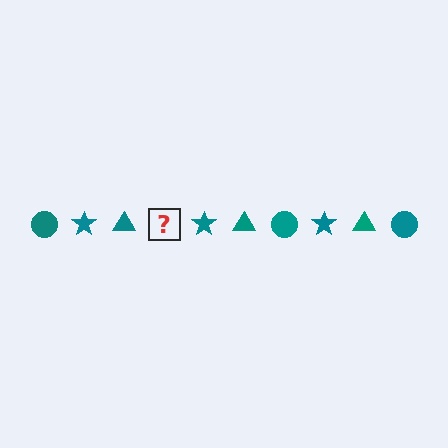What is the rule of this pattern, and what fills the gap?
The rule is that the pattern cycles through circle, star, triangle shapes in teal. The gap should be filled with a teal circle.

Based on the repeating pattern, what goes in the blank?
The blank should be a teal circle.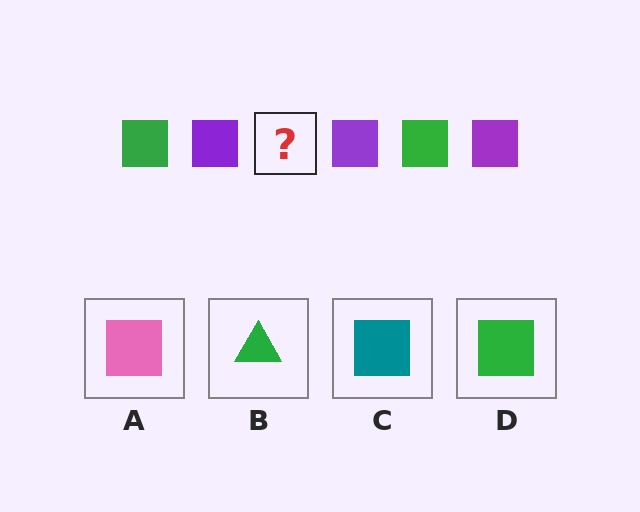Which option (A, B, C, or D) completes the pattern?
D.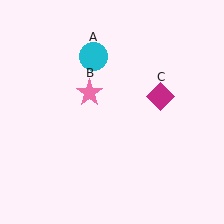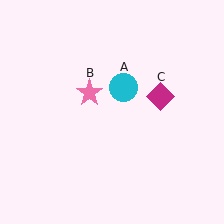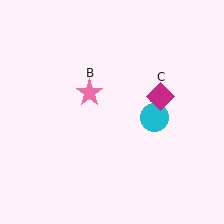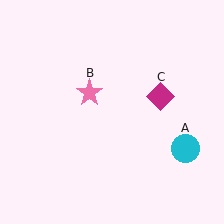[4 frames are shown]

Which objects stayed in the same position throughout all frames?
Pink star (object B) and magenta diamond (object C) remained stationary.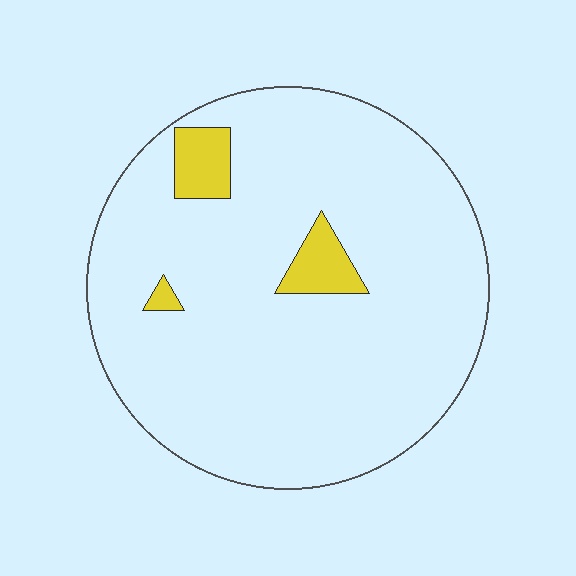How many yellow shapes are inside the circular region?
3.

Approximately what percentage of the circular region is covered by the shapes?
Approximately 5%.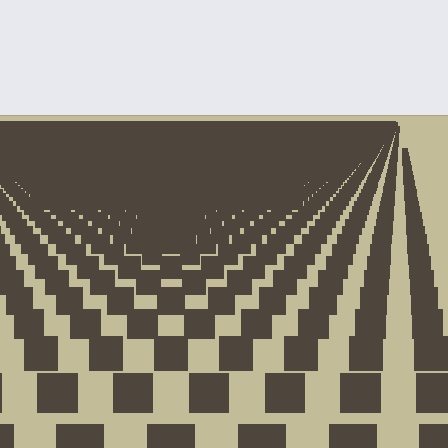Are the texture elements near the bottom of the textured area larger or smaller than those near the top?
Larger. Near the bottom, elements are closer to the viewer and appear at a bigger on-screen size.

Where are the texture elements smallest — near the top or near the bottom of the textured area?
Near the top.